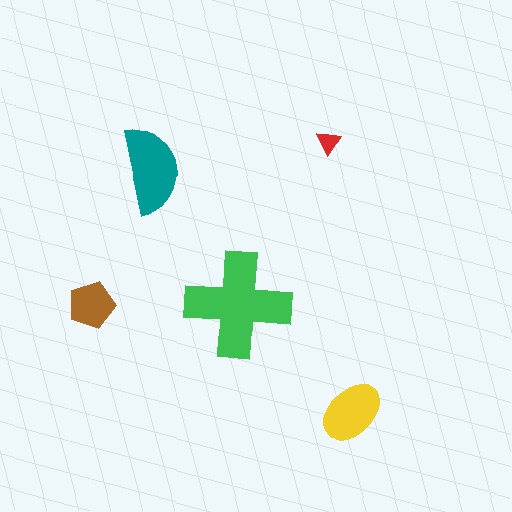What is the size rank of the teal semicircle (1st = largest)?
2nd.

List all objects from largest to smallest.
The green cross, the teal semicircle, the yellow ellipse, the brown pentagon, the red triangle.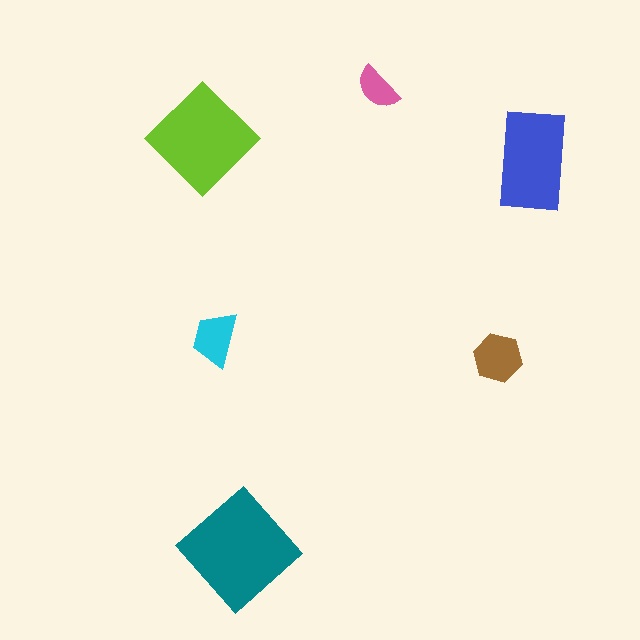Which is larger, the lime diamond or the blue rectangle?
The lime diamond.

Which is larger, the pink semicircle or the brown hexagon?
The brown hexagon.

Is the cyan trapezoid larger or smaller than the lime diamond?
Smaller.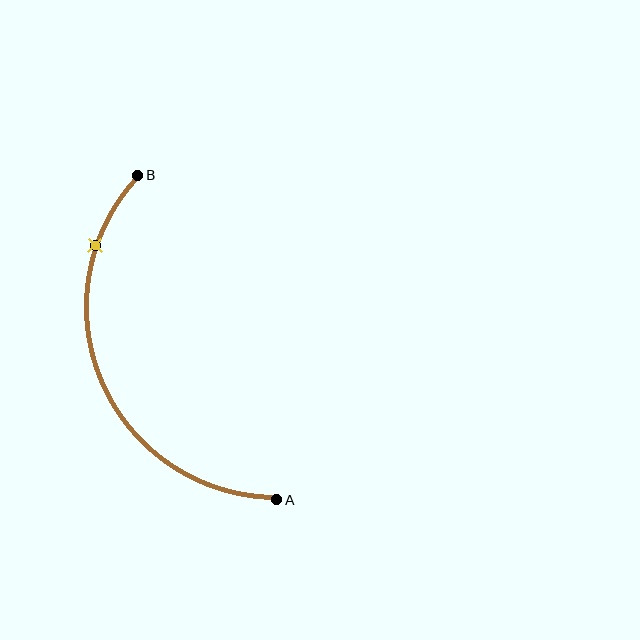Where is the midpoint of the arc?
The arc midpoint is the point on the curve farthest from the straight line joining A and B. It sits to the left of that line.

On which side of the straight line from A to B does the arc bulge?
The arc bulges to the left of the straight line connecting A and B.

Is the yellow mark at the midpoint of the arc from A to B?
No. The yellow mark lies on the arc but is closer to endpoint B. The arc midpoint would be at the point on the curve equidistant along the arc from both A and B.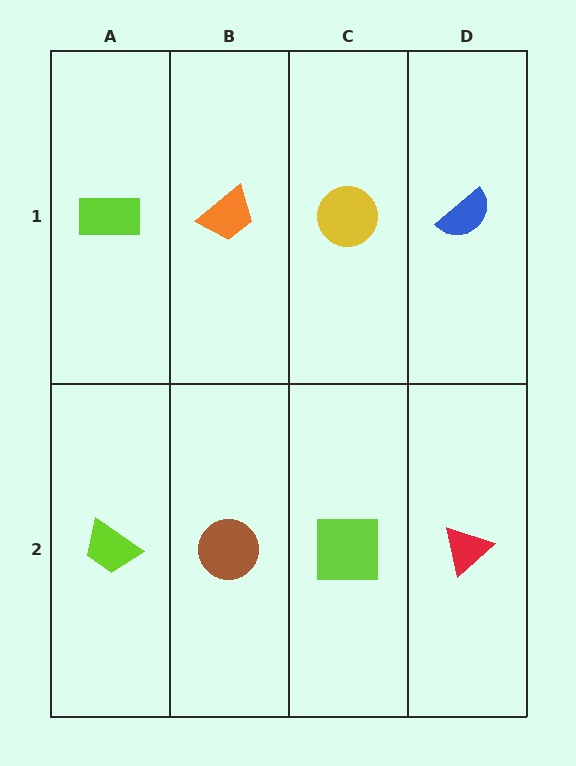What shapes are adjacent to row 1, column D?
A red triangle (row 2, column D), a yellow circle (row 1, column C).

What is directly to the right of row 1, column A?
An orange trapezoid.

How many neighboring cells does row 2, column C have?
3.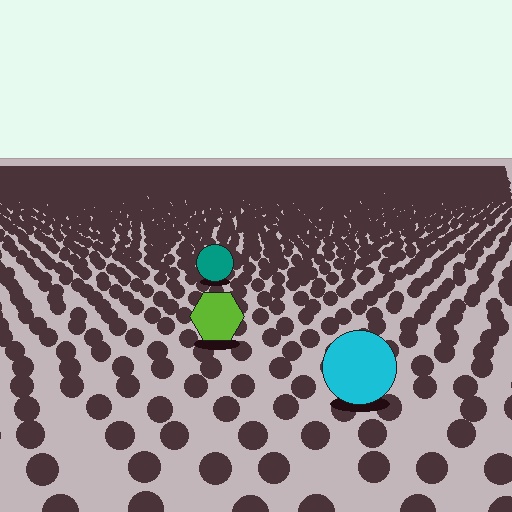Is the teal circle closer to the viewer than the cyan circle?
No. The cyan circle is closer — you can tell from the texture gradient: the ground texture is coarser near it.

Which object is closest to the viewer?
The cyan circle is closest. The texture marks near it are larger and more spread out.